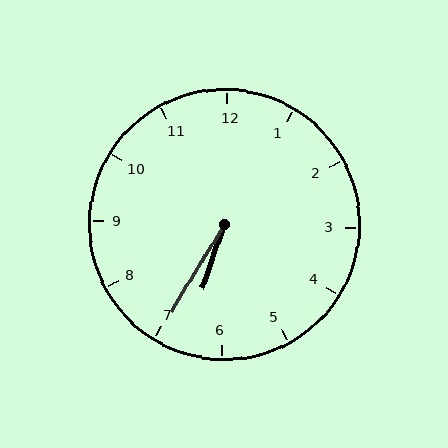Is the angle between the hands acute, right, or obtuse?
It is acute.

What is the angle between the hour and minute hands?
Approximately 12 degrees.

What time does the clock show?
6:35.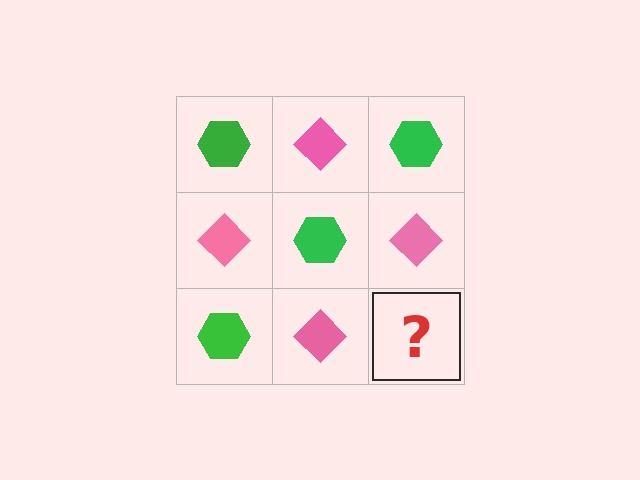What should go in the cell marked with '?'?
The missing cell should contain a green hexagon.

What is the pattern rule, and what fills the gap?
The rule is that it alternates green hexagon and pink diamond in a checkerboard pattern. The gap should be filled with a green hexagon.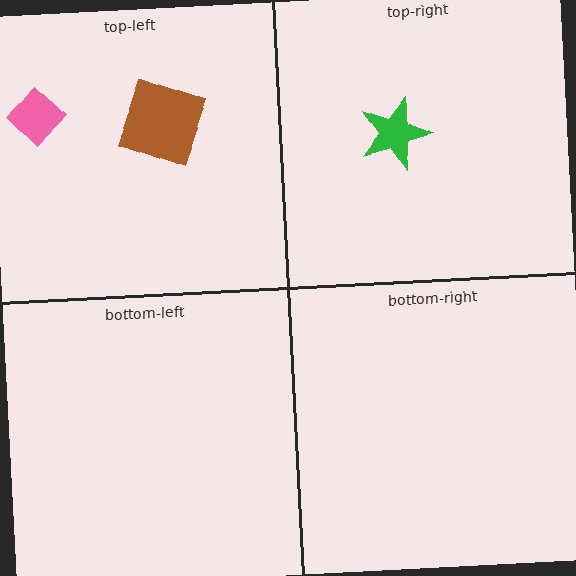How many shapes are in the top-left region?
2.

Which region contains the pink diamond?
The top-left region.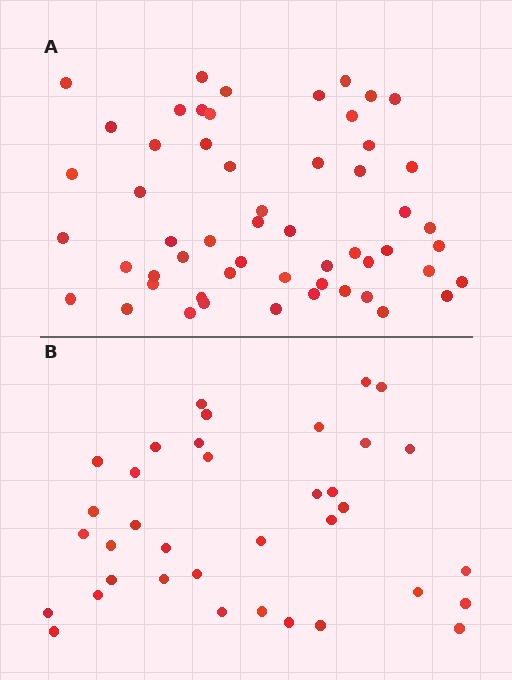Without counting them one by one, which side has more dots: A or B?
Region A (the top region) has more dots.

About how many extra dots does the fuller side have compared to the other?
Region A has approximately 20 more dots than region B.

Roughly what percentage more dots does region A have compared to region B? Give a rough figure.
About 55% more.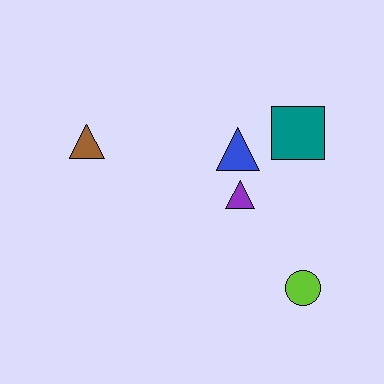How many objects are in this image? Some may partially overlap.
There are 5 objects.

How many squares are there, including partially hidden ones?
There is 1 square.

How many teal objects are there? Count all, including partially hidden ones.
There is 1 teal object.